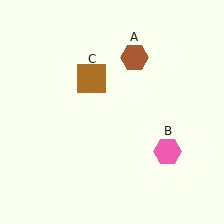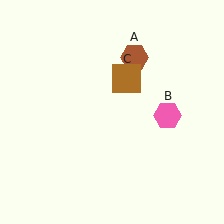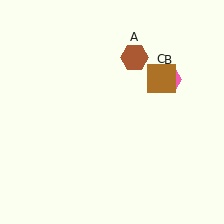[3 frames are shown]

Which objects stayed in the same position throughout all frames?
Brown hexagon (object A) remained stationary.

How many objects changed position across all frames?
2 objects changed position: pink hexagon (object B), brown square (object C).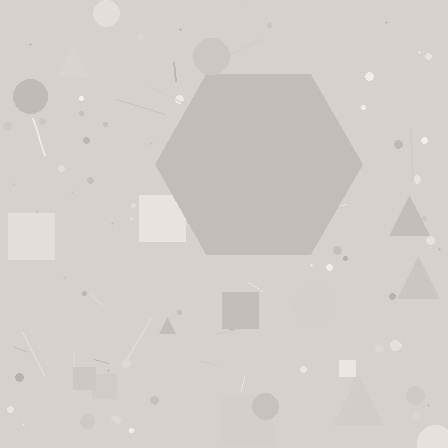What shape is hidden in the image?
A hexagon is hidden in the image.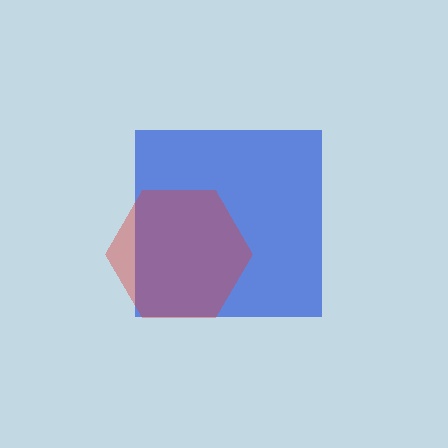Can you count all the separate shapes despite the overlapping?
Yes, there are 2 separate shapes.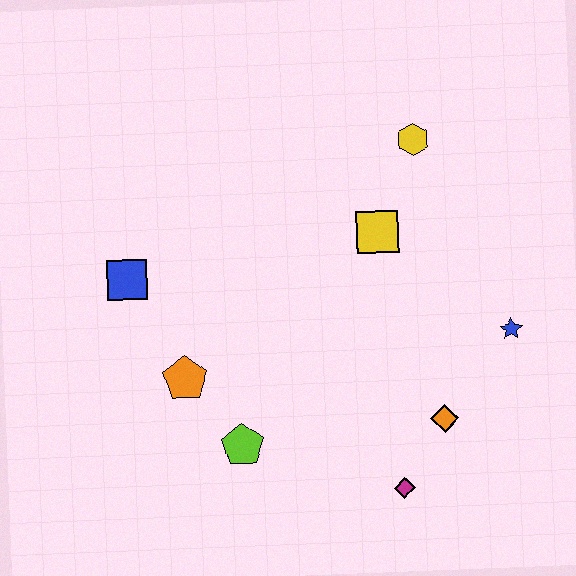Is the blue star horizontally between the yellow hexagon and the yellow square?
No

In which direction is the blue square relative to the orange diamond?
The blue square is to the left of the orange diamond.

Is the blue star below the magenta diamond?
No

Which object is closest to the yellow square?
The yellow hexagon is closest to the yellow square.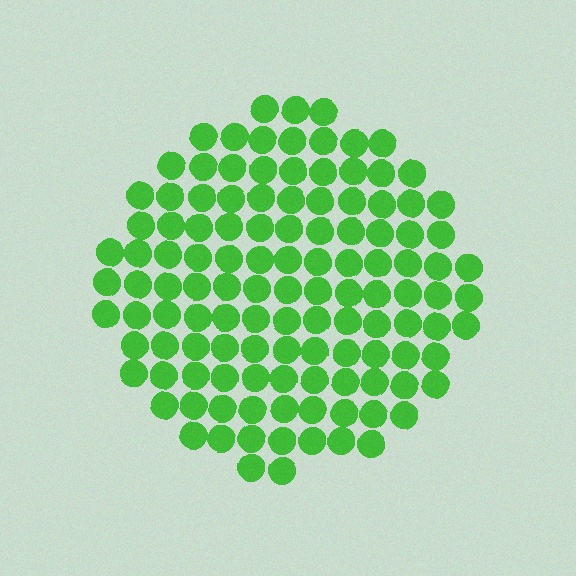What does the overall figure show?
The overall figure shows a circle.